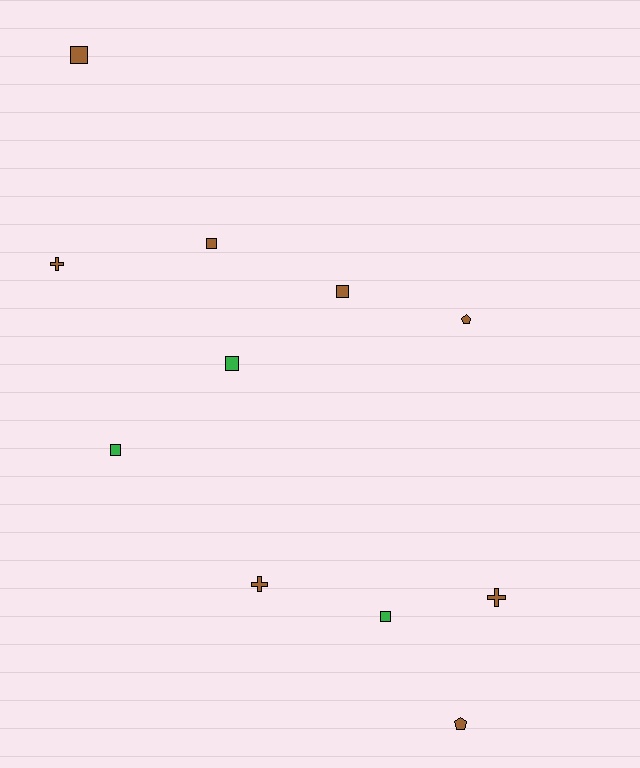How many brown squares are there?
There are 3 brown squares.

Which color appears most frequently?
Brown, with 8 objects.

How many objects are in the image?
There are 11 objects.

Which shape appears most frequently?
Square, with 6 objects.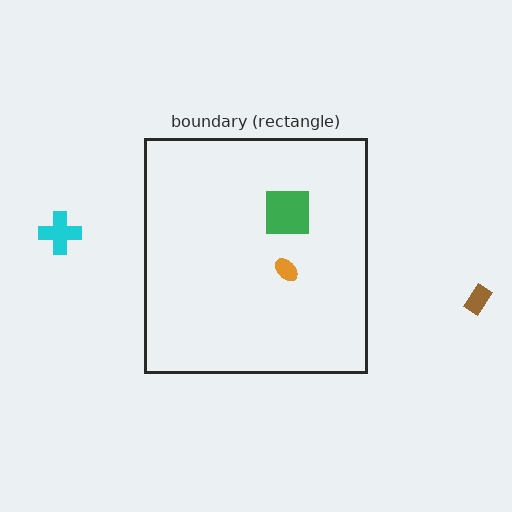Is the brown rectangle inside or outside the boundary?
Outside.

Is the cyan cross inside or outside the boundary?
Outside.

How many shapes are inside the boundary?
2 inside, 2 outside.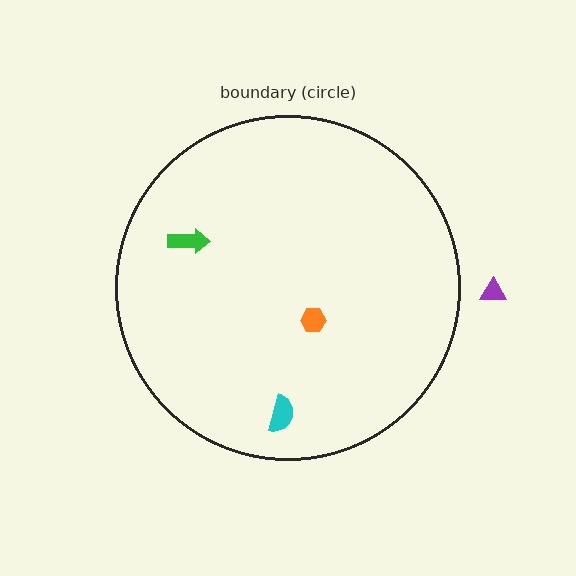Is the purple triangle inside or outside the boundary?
Outside.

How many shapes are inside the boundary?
3 inside, 1 outside.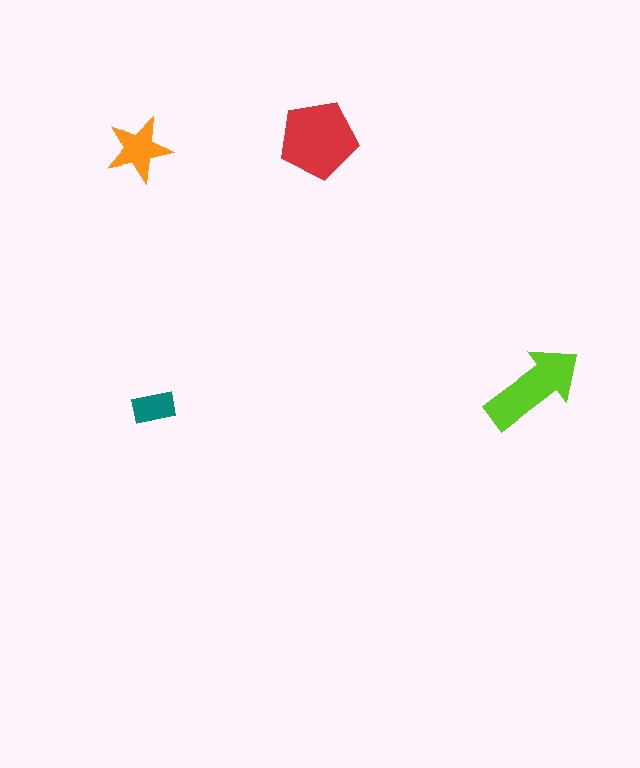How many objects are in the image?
There are 4 objects in the image.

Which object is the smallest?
The teal rectangle.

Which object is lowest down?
The teal rectangle is bottommost.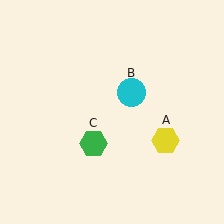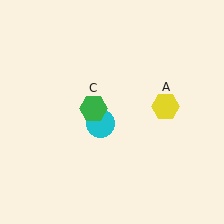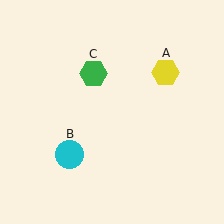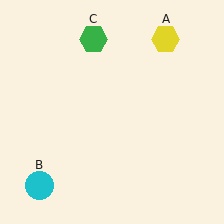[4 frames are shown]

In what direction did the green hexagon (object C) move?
The green hexagon (object C) moved up.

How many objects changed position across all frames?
3 objects changed position: yellow hexagon (object A), cyan circle (object B), green hexagon (object C).